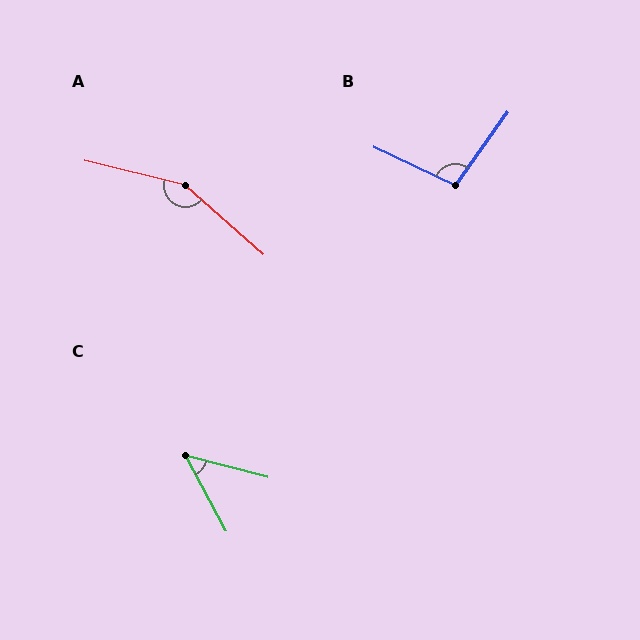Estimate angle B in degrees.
Approximately 100 degrees.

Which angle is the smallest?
C, at approximately 47 degrees.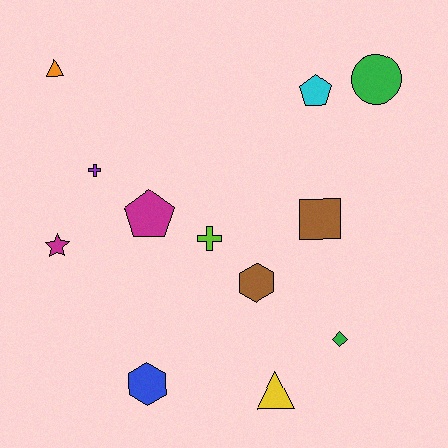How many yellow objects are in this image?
There is 1 yellow object.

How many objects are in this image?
There are 12 objects.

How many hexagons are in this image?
There are 2 hexagons.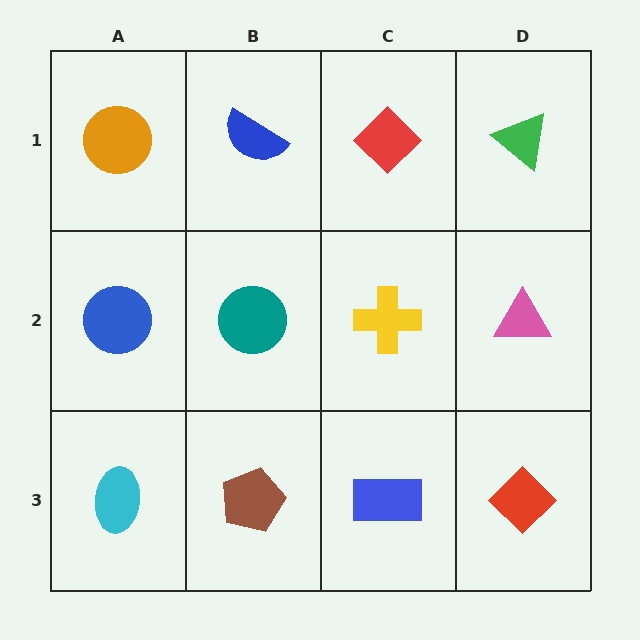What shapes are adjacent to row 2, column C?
A red diamond (row 1, column C), a blue rectangle (row 3, column C), a teal circle (row 2, column B), a pink triangle (row 2, column D).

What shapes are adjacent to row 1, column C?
A yellow cross (row 2, column C), a blue semicircle (row 1, column B), a green triangle (row 1, column D).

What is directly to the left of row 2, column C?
A teal circle.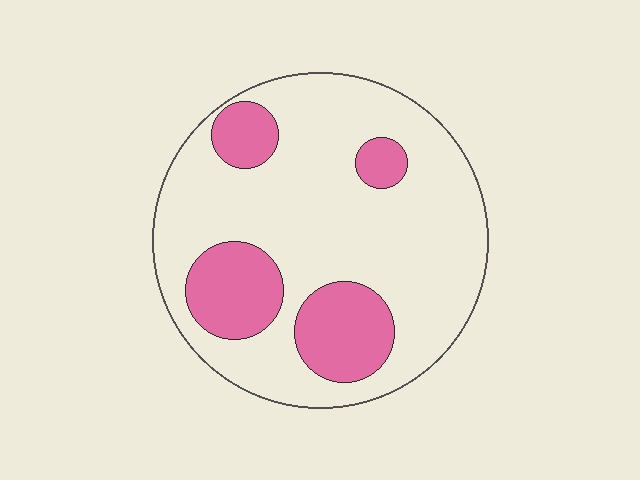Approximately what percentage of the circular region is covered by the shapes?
Approximately 25%.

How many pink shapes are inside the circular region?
4.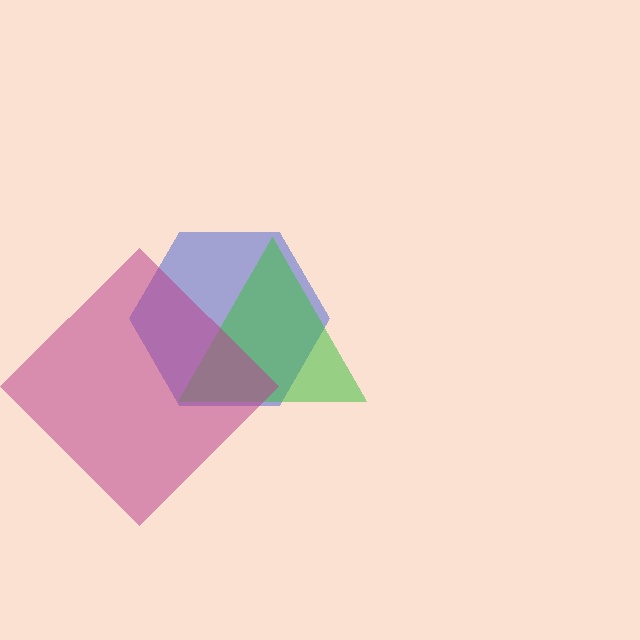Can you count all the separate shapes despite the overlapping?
Yes, there are 3 separate shapes.